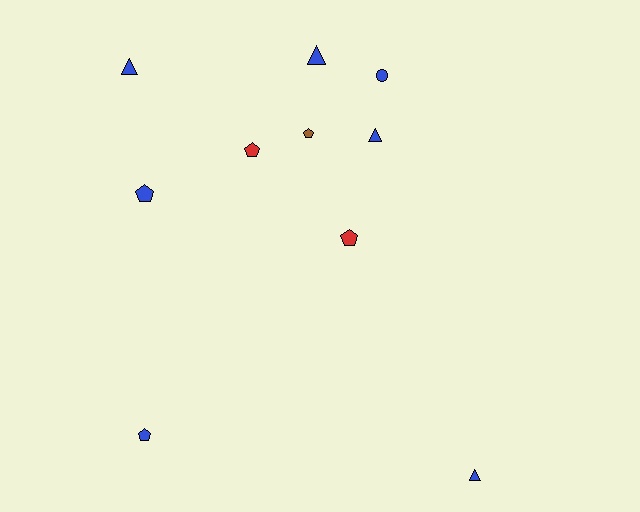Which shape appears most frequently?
Pentagon, with 5 objects.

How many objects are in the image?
There are 10 objects.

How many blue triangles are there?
There are 4 blue triangles.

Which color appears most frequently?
Blue, with 7 objects.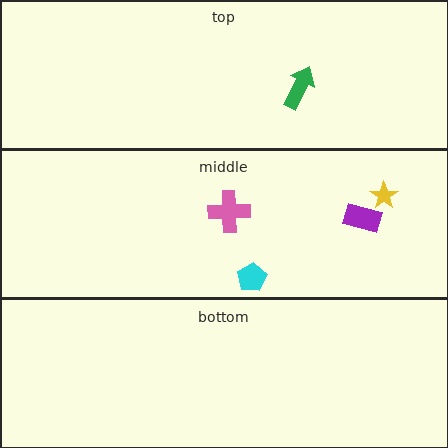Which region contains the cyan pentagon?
The middle region.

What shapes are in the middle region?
The purple rectangle, the cyan pentagon, the pink cross, the yellow star.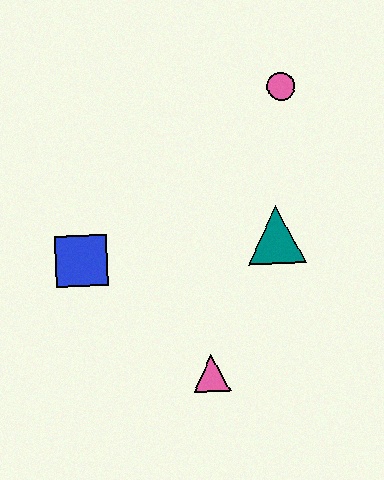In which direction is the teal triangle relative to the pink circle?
The teal triangle is below the pink circle.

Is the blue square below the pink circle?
Yes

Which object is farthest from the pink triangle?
The pink circle is farthest from the pink triangle.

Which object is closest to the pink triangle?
The teal triangle is closest to the pink triangle.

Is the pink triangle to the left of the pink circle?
Yes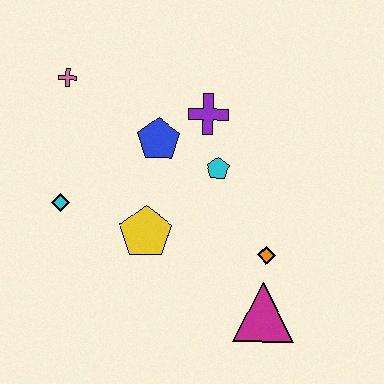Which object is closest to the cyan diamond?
The yellow pentagon is closest to the cyan diamond.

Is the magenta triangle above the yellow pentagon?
No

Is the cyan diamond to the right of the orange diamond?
No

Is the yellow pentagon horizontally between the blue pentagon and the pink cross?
Yes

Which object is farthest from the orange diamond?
The pink cross is farthest from the orange diamond.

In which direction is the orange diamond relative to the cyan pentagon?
The orange diamond is below the cyan pentagon.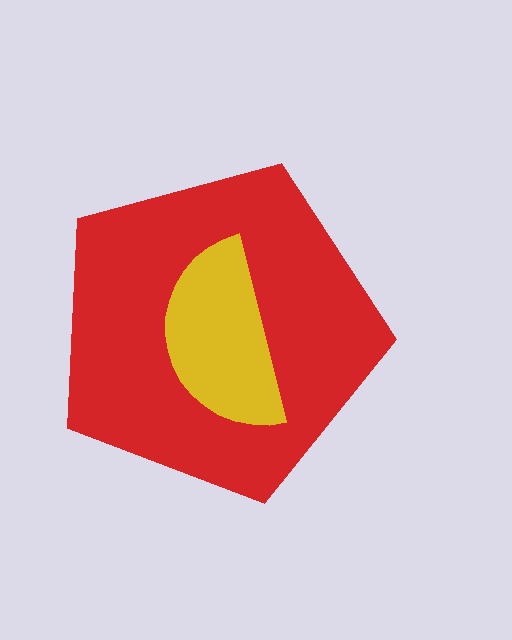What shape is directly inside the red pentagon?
The yellow semicircle.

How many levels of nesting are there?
2.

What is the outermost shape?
The red pentagon.